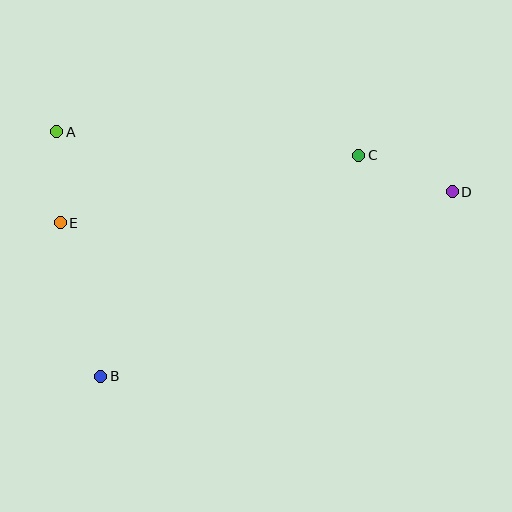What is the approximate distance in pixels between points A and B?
The distance between A and B is approximately 248 pixels.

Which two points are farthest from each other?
Points A and D are farthest from each other.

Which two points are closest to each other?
Points A and E are closest to each other.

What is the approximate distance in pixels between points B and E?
The distance between B and E is approximately 159 pixels.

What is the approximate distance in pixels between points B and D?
The distance between B and D is approximately 396 pixels.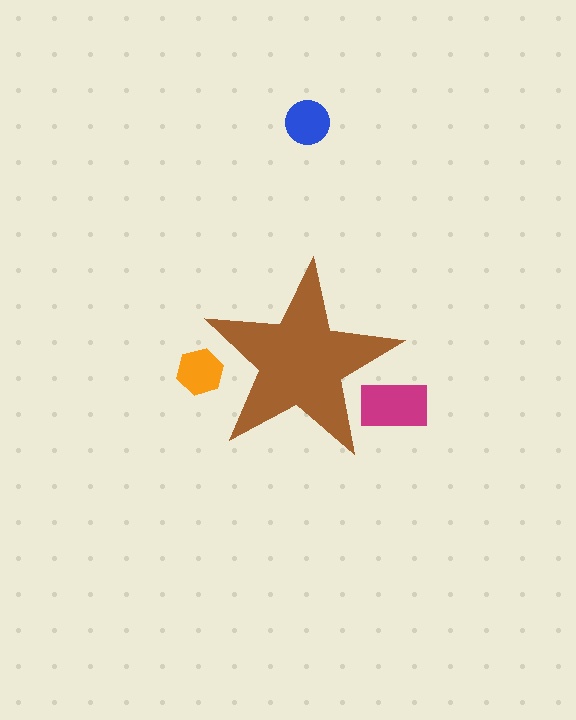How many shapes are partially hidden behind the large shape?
2 shapes are partially hidden.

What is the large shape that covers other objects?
A brown star.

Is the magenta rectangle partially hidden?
Yes, the magenta rectangle is partially hidden behind the brown star.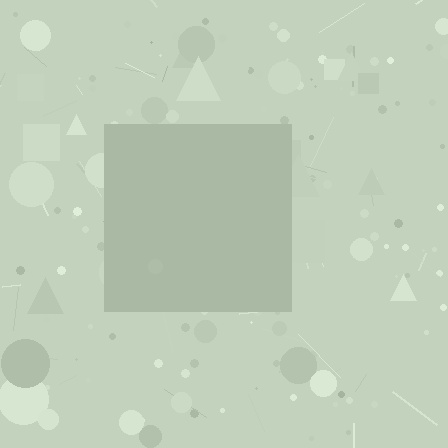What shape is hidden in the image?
A square is hidden in the image.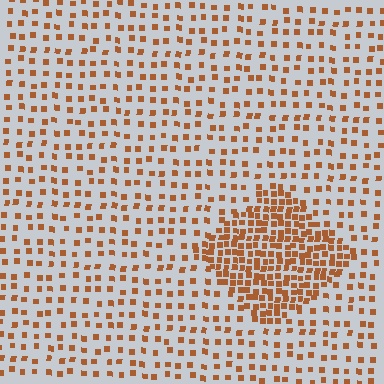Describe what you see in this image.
The image contains small brown elements arranged at two different densities. A diamond-shaped region is visible where the elements are more densely packed than the surrounding area.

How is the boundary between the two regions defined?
The boundary is defined by a change in element density (approximately 2.5x ratio). All elements are the same color, size, and shape.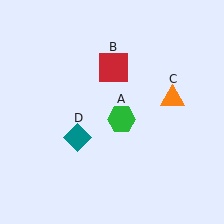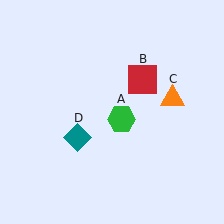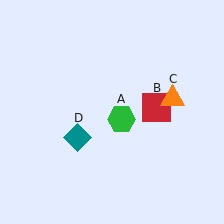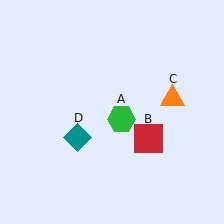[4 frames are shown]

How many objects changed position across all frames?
1 object changed position: red square (object B).